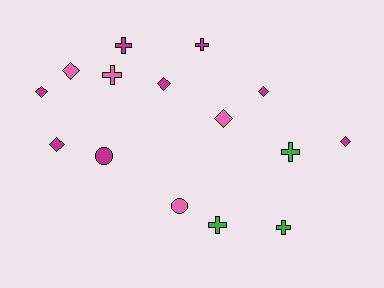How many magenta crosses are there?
There are 2 magenta crosses.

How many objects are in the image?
There are 15 objects.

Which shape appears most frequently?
Diamond, with 7 objects.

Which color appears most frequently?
Magenta, with 8 objects.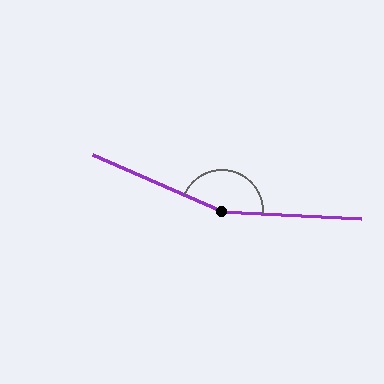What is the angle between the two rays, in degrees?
Approximately 159 degrees.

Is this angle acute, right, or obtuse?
It is obtuse.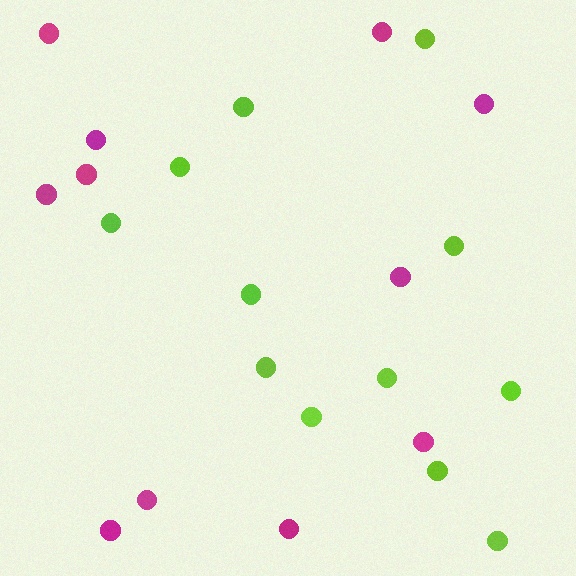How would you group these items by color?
There are 2 groups: one group of lime circles (12) and one group of magenta circles (11).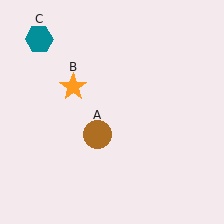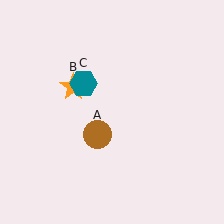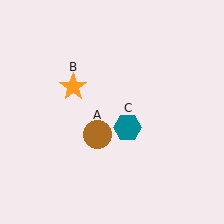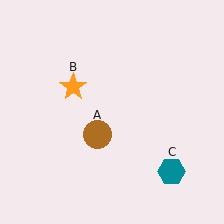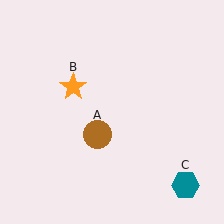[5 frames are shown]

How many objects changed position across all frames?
1 object changed position: teal hexagon (object C).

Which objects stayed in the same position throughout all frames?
Brown circle (object A) and orange star (object B) remained stationary.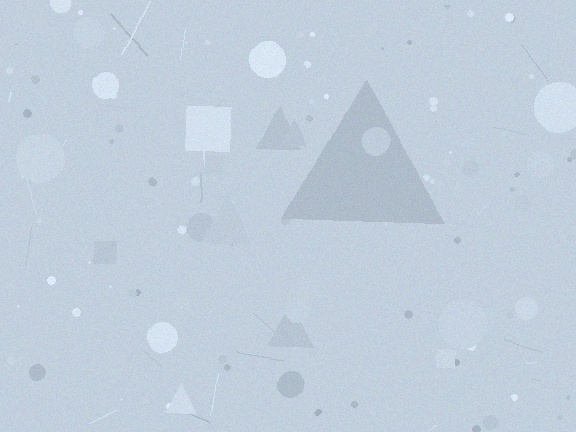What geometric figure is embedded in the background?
A triangle is embedded in the background.